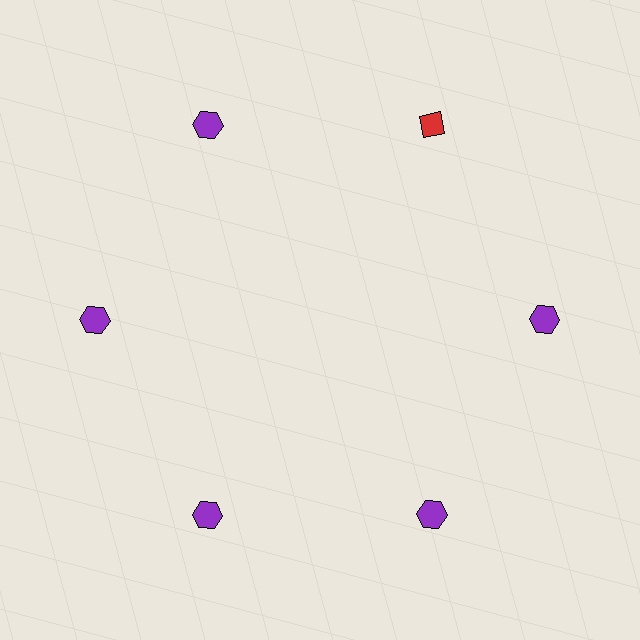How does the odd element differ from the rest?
It differs in both color (red instead of purple) and shape (diamond instead of hexagon).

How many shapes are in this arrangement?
There are 6 shapes arranged in a ring pattern.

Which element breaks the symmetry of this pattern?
The red diamond at roughly the 1 o'clock position breaks the symmetry. All other shapes are purple hexagons.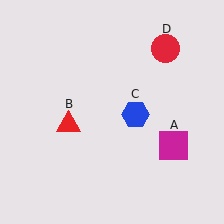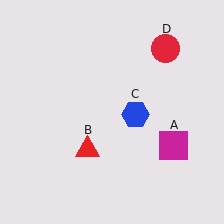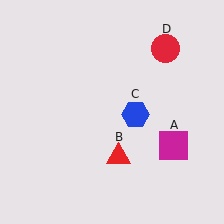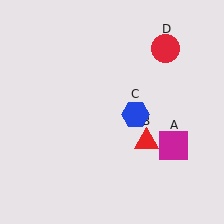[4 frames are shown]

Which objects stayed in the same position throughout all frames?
Magenta square (object A) and blue hexagon (object C) and red circle (object D) remained stationary.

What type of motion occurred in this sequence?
The red triangle (object B) rotated counterclockwise around the center of the scene.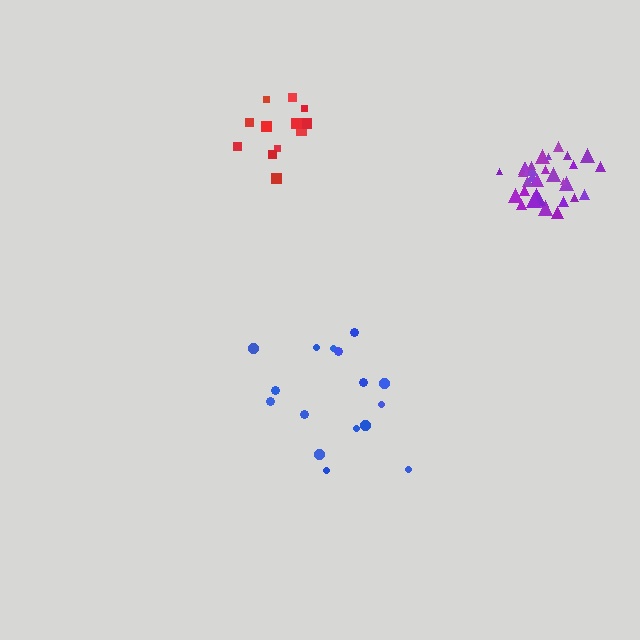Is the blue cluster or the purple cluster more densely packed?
Purple.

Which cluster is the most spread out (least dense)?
Blue.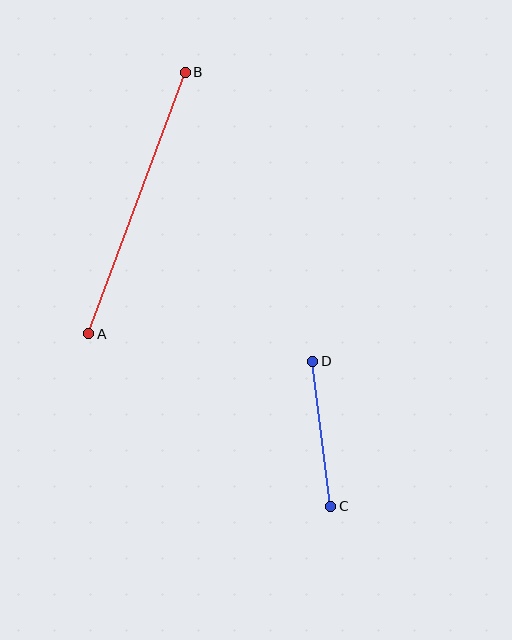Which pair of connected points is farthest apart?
Points A and B are farthest apart.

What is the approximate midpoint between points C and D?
The midpoint is at approximately (322, 434) pixels.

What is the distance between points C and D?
The distance is approximately 146 pixels.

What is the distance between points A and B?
The distance is approximately 279 pixels.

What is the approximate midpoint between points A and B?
The midpoint is at approximately (137, 203) pixels.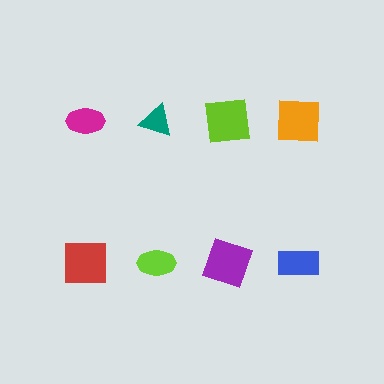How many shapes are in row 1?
4 shapes.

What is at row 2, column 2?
A lime ellipse.